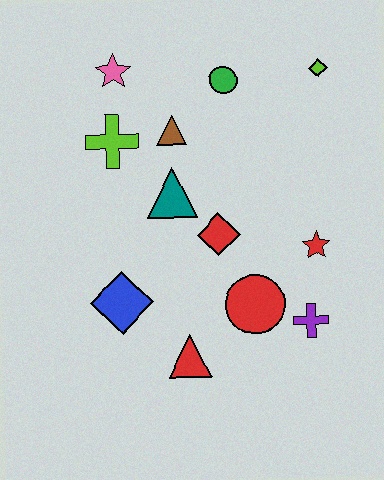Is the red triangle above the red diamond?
No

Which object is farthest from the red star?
The pink star is farthest from the red star.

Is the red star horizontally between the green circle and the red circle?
No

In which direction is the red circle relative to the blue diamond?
The red circle is to the right of the blue diamond.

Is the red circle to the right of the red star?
No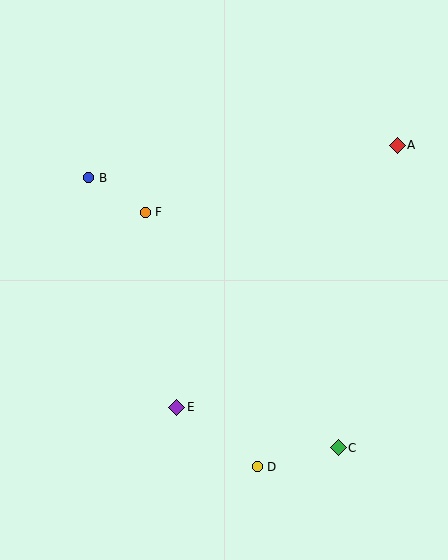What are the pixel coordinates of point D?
Point D is at (257, 467).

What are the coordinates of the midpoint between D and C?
The midpoint between D and C is at (298, 457).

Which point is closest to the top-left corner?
Point B is closest to the top-left corner.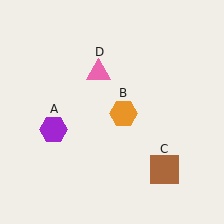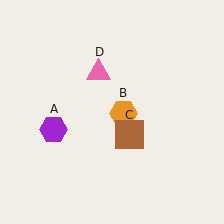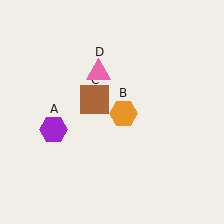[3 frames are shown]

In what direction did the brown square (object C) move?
The brown square (object C) moved up and to the left.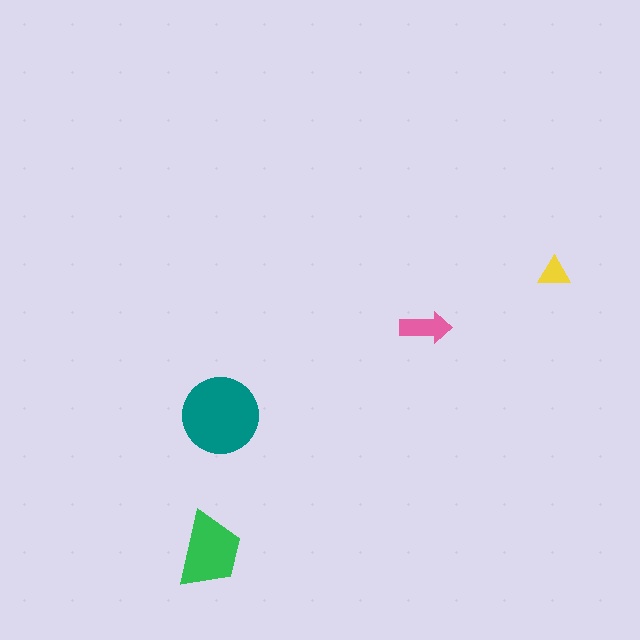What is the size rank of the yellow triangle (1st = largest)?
4th.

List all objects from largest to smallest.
The teal circle, the green trapezoid, the pink arrow, the yellow triangle.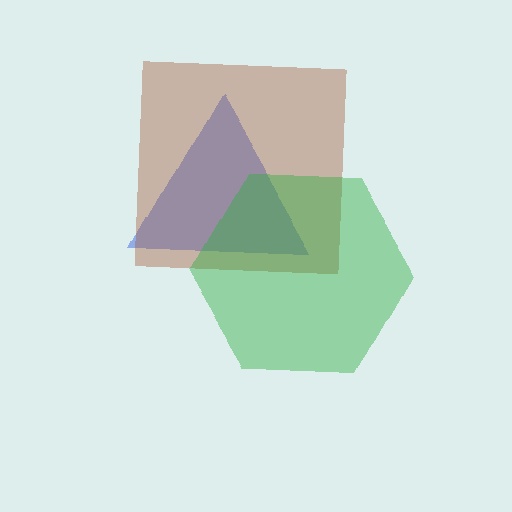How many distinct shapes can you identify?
There are 3 distinct shapes: a blue triangle, a brown square, a green hexagon.